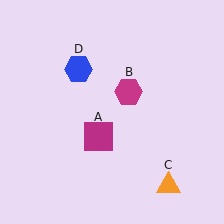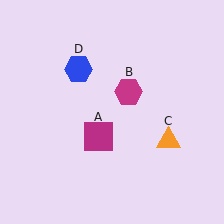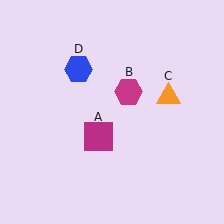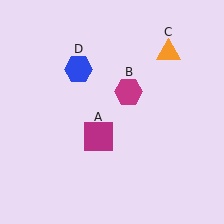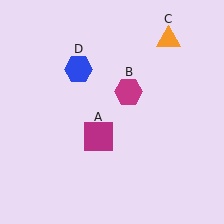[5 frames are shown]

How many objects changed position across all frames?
1 object changed position: orange triangle (object C).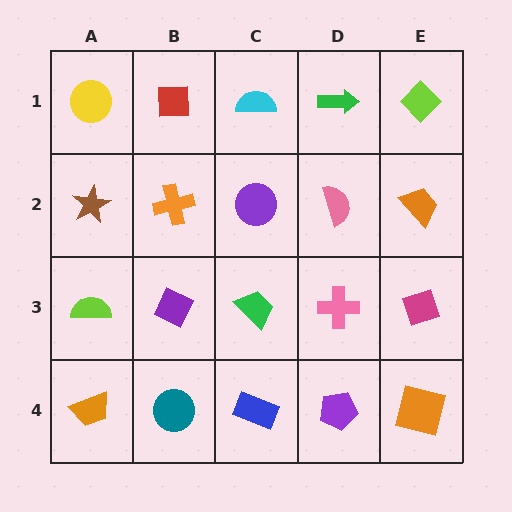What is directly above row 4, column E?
A magenta diamond.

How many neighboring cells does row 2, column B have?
4.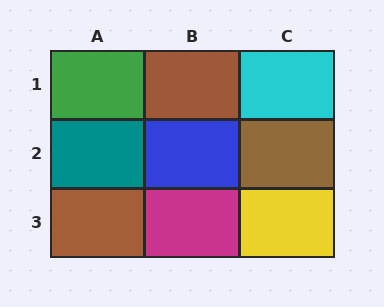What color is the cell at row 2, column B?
Blue.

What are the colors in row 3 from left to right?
Brown, magenta, yellow.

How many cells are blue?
1 cell is blue.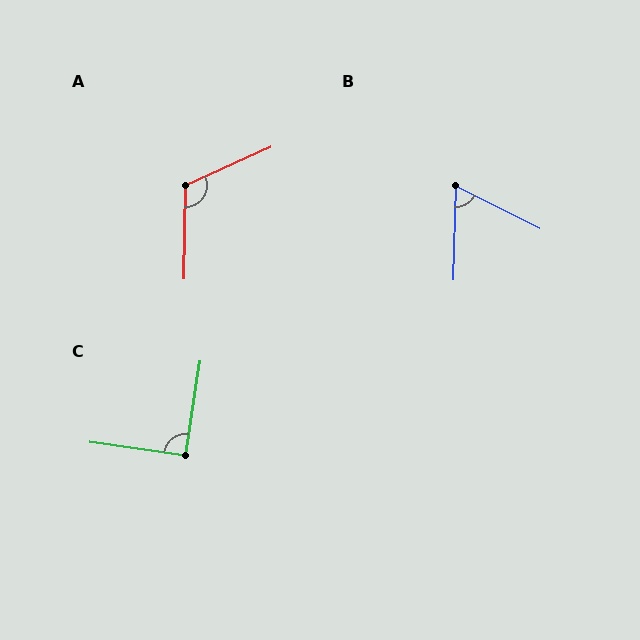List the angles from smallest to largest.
B (65°), C (91°), A (115°).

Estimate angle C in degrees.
Approximately 91 degrees.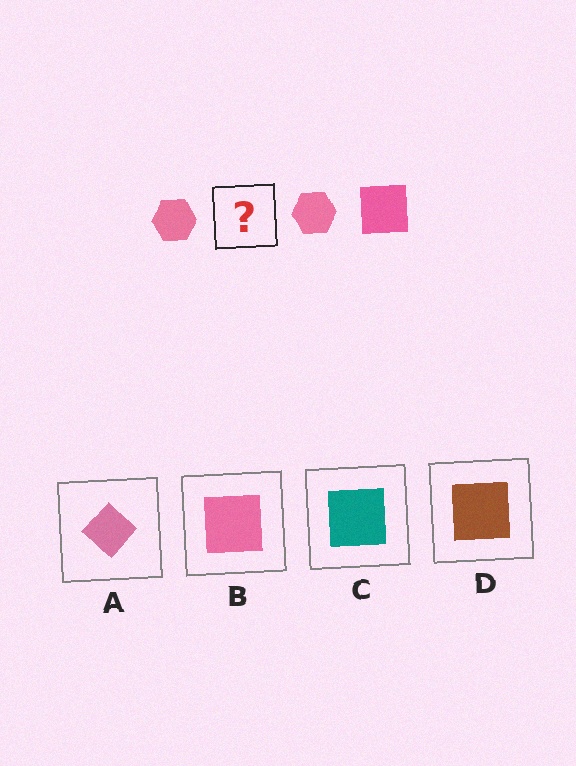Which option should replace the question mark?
Option B.